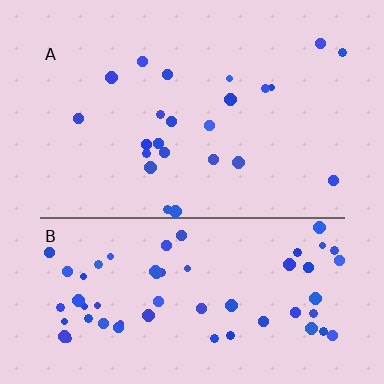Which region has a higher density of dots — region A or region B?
B (the bottom).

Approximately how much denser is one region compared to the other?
Approximately 2.6× — region B over region A.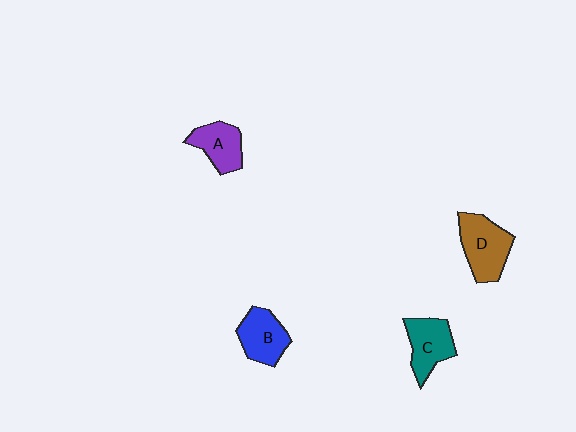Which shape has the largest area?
Shape D (brown).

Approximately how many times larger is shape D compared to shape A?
Approximately 1.4 times.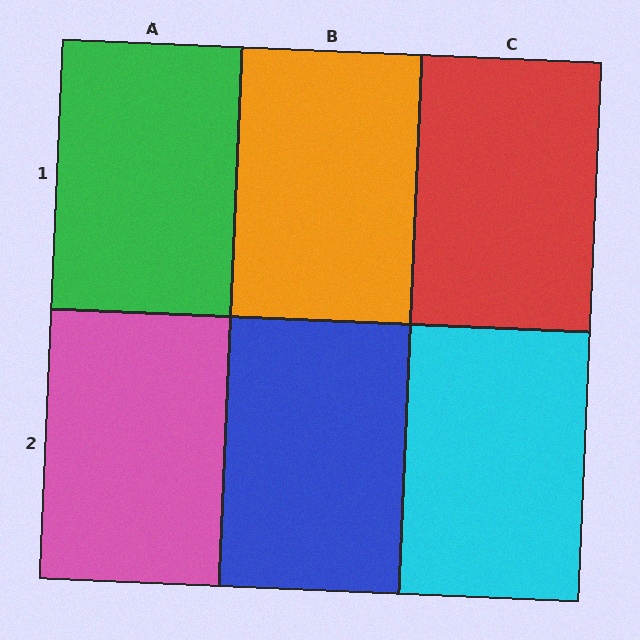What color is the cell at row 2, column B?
Blue.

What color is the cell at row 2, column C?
Cyan.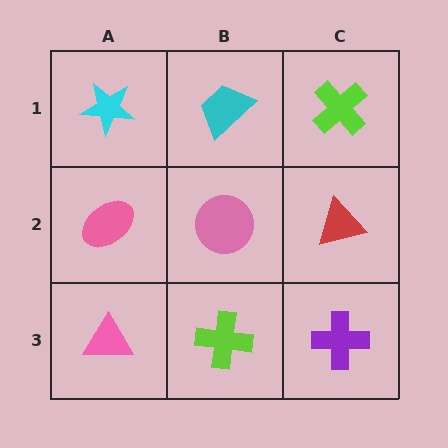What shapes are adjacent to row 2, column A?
A cyan star (row 1, column A), a pink triangle (row 3, column A), a pink circle (row 2, column B).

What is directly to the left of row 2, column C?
A pink circle.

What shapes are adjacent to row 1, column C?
A red triangle (row 2, column C), a cyan trapezoid (row 1, column B).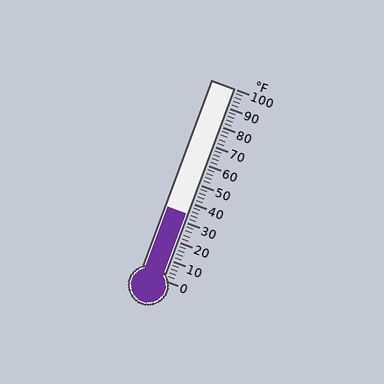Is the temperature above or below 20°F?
The temperature is above 20°F.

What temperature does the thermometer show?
The thermometer shows approximately 34°F.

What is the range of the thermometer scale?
The thermometer scale ranges from 0°F to 100°F.